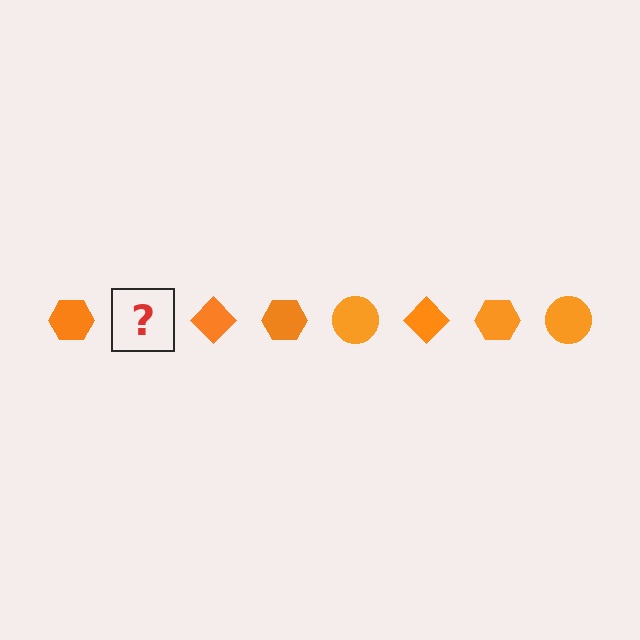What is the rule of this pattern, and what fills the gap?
The rule is that the pattern cycles through hexagon, circle, diamond shapes in orange. The gap should be filled with an orange circle.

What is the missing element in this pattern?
The missing element is an orange circle.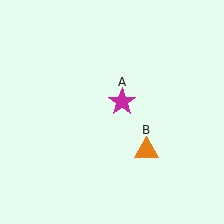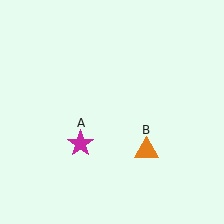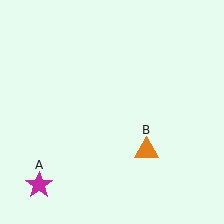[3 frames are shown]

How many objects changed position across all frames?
1 object changed position: magenta star (object A).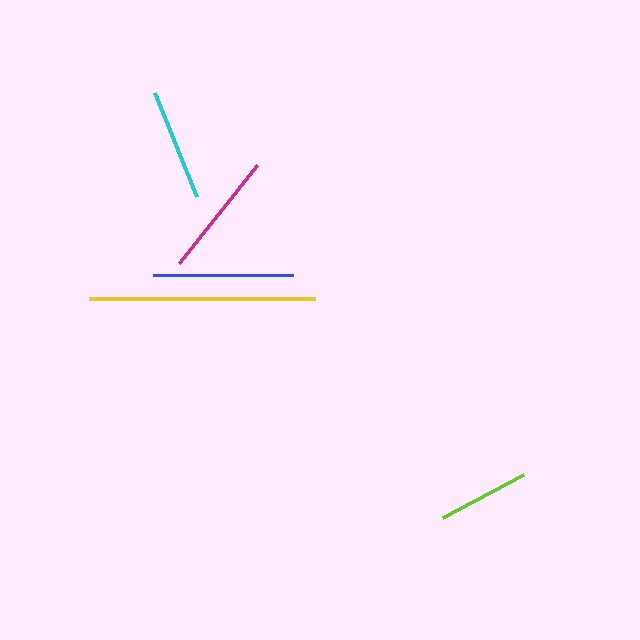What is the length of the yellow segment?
The yellow segment is approximately 226 pixels long.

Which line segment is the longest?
The yellow line is the longest at approximately 226 pixels.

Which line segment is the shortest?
The lime line is the shortest at approximately 92 pixels.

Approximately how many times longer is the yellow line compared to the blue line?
The yellow line is approximately 1.6 times the length of the blue line.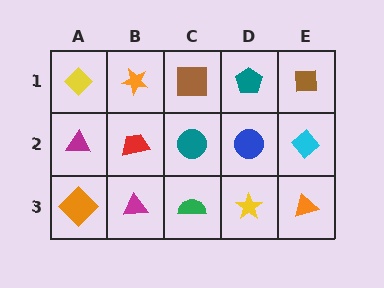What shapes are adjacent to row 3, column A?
A magenta triangle (row 2, column A), a magenta triangle (row 3, column B).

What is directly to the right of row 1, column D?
A brown square.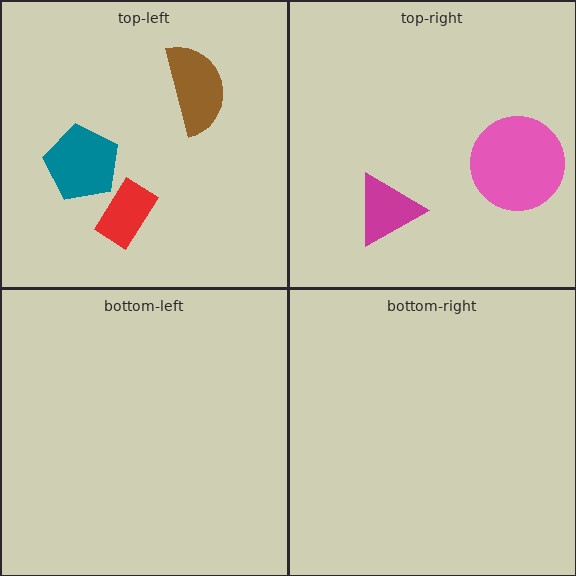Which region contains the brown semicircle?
The top-left region.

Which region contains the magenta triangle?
The top-right region.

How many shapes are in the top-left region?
3.